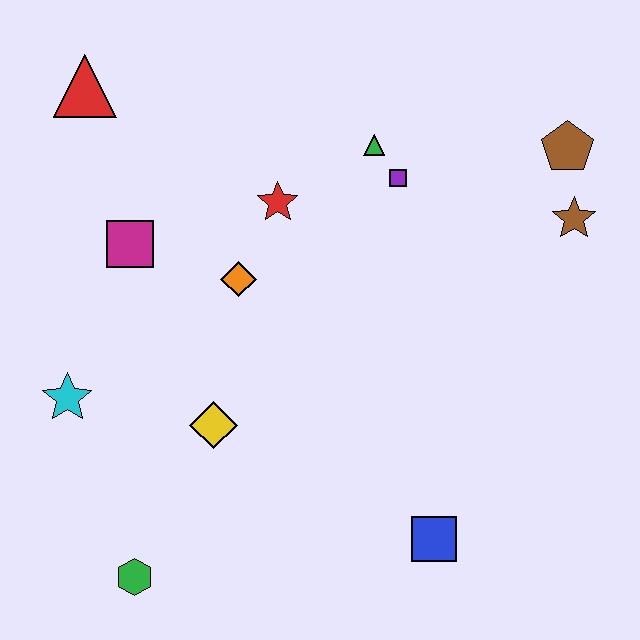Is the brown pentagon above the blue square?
Yes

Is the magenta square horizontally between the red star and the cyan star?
Yes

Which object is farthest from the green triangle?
The green hexagon is farthest from the green triangle.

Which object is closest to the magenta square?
The orange diamond is closest to the magenta square.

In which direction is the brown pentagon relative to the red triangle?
The brown pentagon is to the right of the red triangle.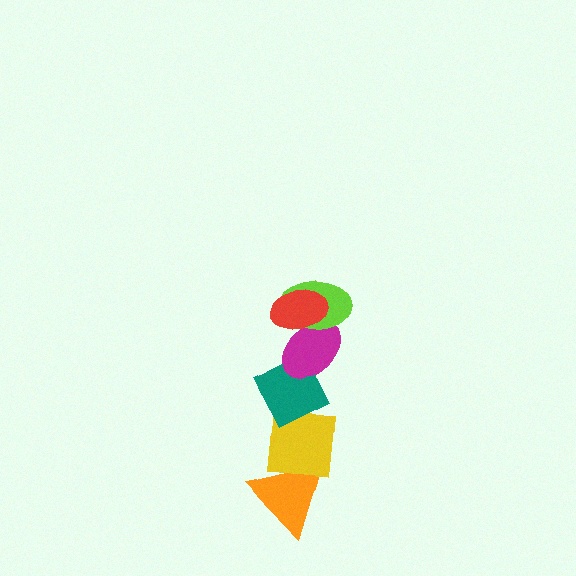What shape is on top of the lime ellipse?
The red ellipse is on top of the lime ellipse.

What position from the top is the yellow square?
The yellow square is 5th from the top.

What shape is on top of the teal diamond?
The magenta ellipse is on top of the teal diamond.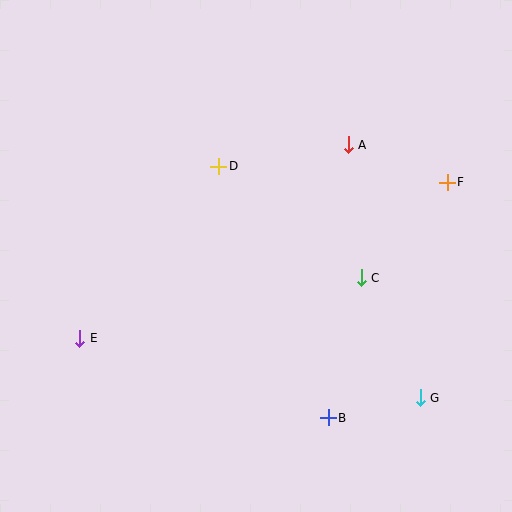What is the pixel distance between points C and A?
The distance between C and A is 134 pixels.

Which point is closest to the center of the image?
Point D at (219, 166) is closest to the center.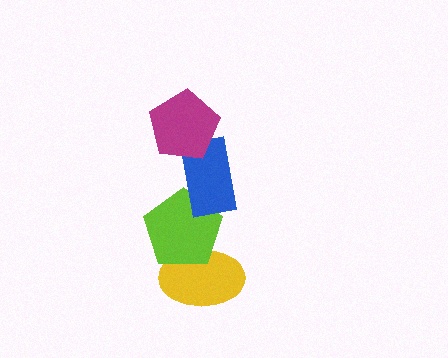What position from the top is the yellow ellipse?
The yellow ellipse is 4th from the top.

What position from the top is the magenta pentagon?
The magenta pentagon is 1st from the top.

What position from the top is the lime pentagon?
The lime pentagon is 3rd from the top.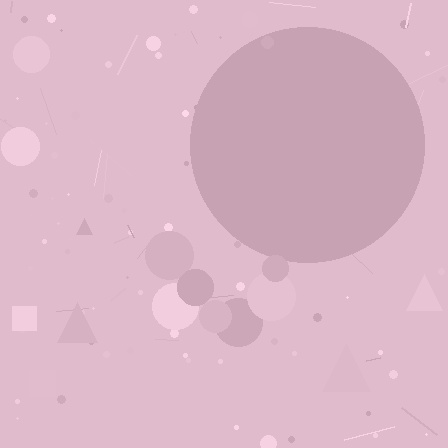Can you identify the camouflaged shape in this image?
The camouflaged shape is a circle.